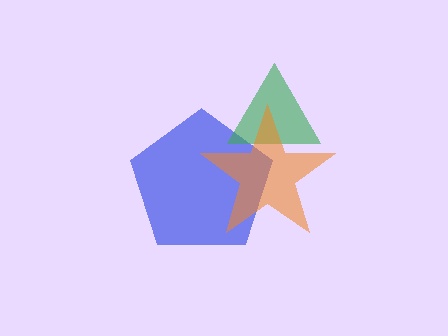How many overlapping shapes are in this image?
There are 3 overlapping shapes in the image.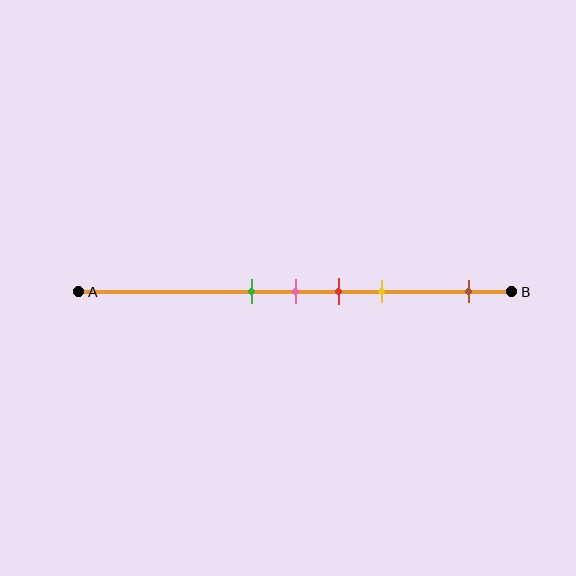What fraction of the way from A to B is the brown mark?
The brown mark is approximately 90% (0.9) of the way from A to B.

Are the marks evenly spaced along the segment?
No, the marks are not evenly spaced.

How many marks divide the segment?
There are 5 marks dividing the segment.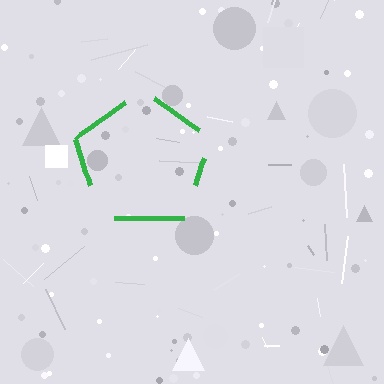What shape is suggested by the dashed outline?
The dashed outline suggests a pentagon.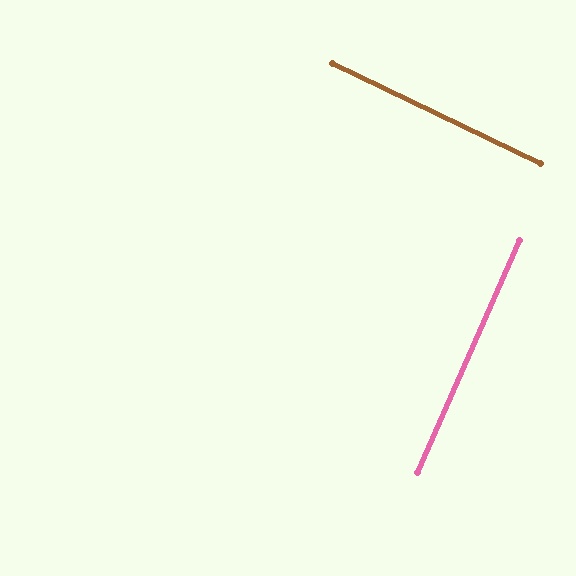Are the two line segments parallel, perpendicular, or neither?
Perpendicular — they meet at approximately 88°.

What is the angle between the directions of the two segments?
Approximately 88 degrees.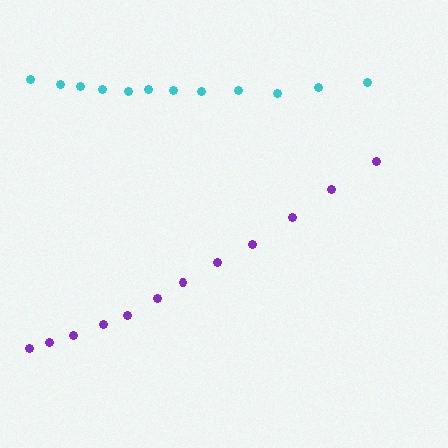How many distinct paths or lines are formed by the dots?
There are 2 distinct paths.